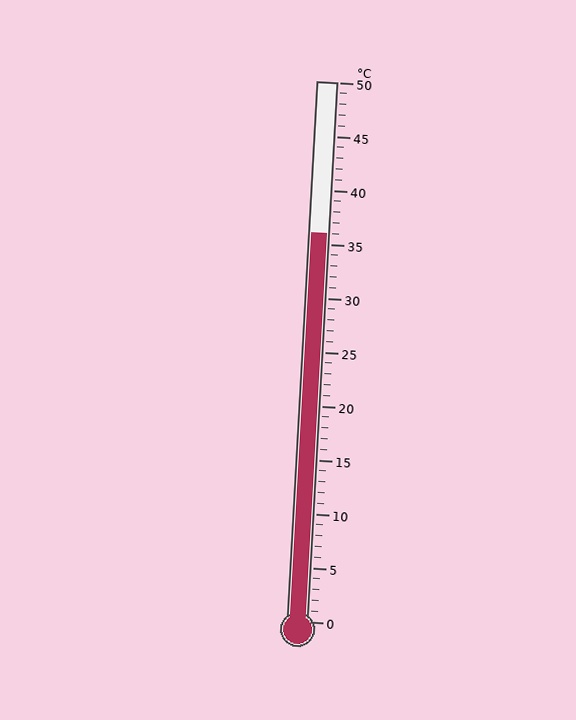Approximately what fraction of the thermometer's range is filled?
The thermometer is filled to approximately 70% of its range.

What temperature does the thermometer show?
The thermometer shows approximately 36°C.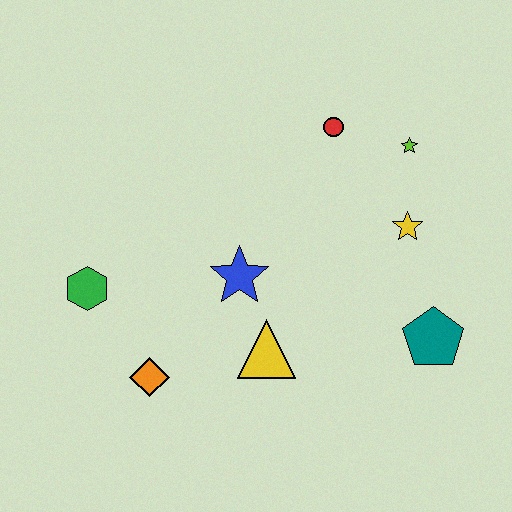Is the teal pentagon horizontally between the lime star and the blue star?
No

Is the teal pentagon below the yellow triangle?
No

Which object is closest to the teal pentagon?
The yellow star is closest to the teal pentagon.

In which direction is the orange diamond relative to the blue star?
The orange diamond is below the blue star.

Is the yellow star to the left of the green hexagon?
No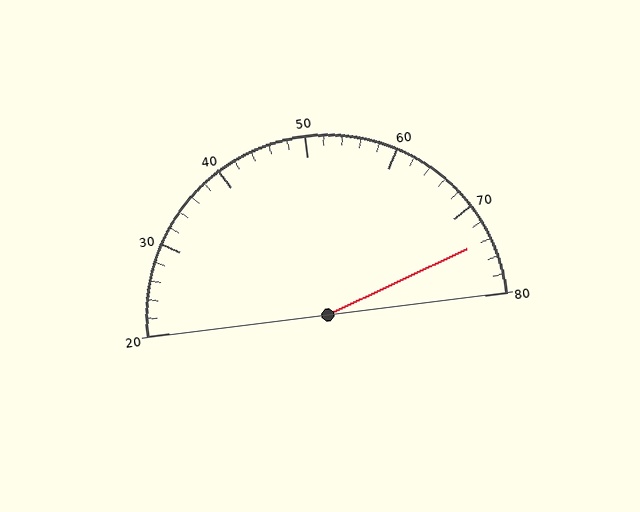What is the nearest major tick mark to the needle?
The nearest major tick mark is 70.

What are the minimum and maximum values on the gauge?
The gauge ranges from 20 to 80.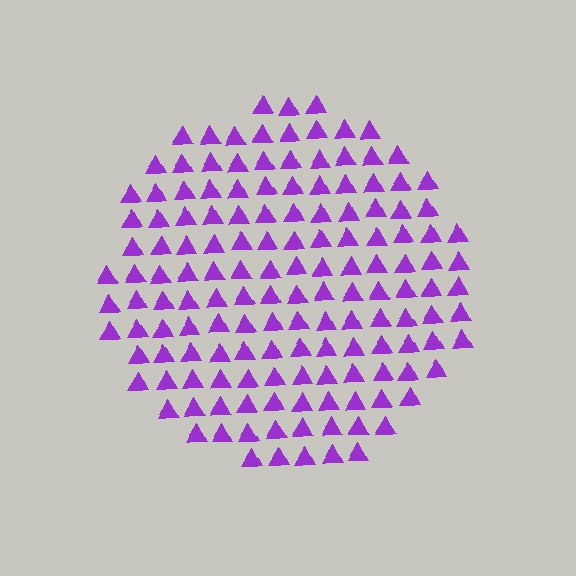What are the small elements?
The small elements are triangles.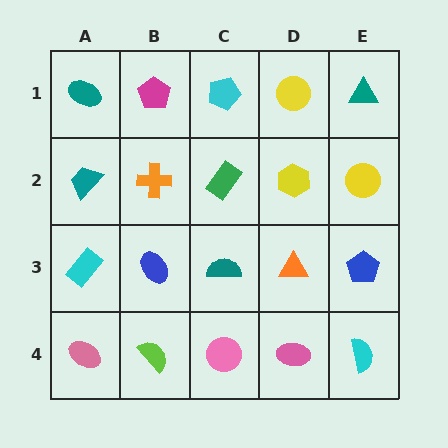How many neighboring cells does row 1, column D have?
3.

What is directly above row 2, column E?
A teal triangle.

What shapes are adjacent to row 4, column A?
A cyan rectangle (row 3, column A), a lime semicircle (row 4, column B).